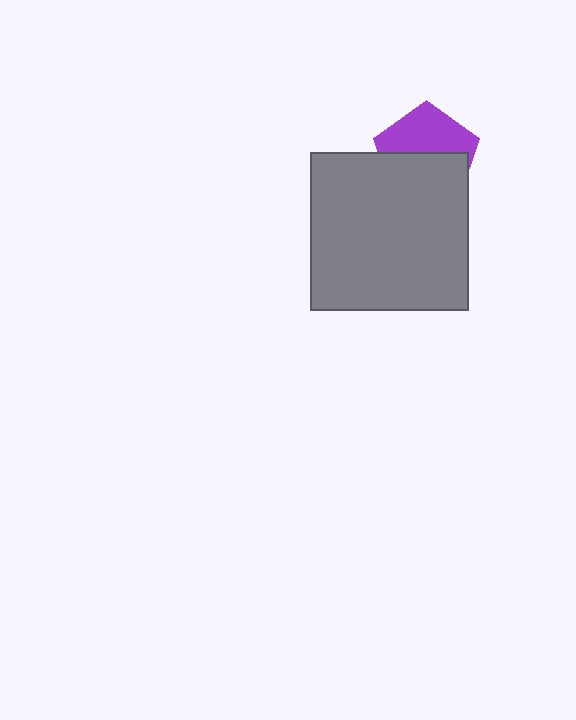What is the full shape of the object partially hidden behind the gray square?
The partially hidden object is a purple pentagon.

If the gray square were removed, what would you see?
You would see the complete purple pentagon.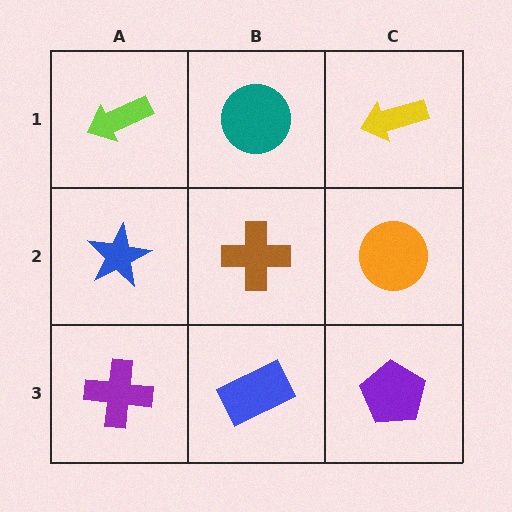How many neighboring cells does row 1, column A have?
2.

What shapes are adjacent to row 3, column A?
A blue star (row 2, column A), a blue rectangle (row 3, column B).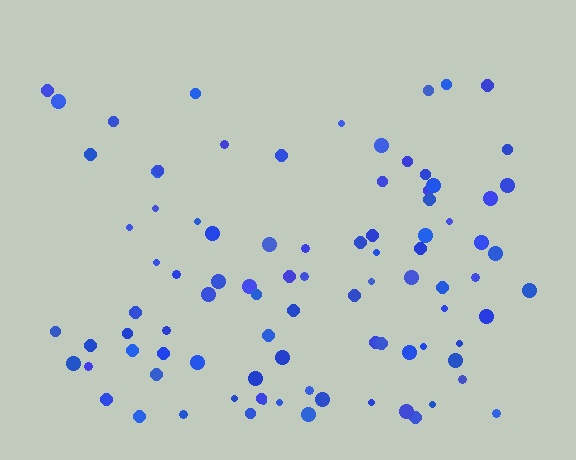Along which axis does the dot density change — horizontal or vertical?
Vertical.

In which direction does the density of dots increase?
From top to bottom, with the bottom side densest.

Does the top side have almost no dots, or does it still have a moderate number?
Still a moderate number, just noticeably fewer than the bottom.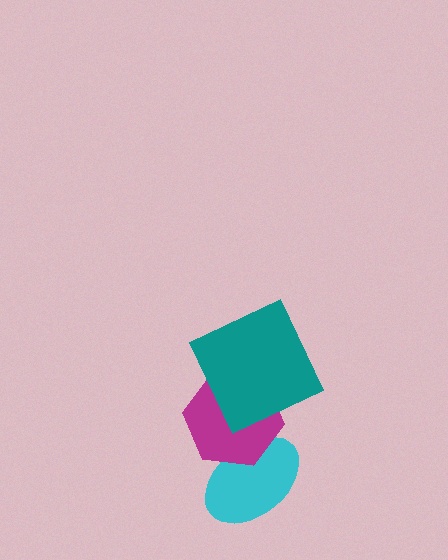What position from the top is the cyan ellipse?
The cyan ellipse is 3rd from the top.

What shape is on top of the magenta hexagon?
The teal square is on top of the magenta hexagon.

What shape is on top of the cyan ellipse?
The magenta hexagon is on top of the cyan ellipse.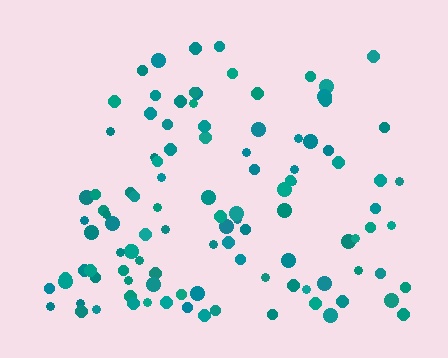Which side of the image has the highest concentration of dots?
The bottom.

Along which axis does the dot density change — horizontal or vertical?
Vertical.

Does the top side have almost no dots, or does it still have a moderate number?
Still a moderate number, just noticeably fewer than the bottom.